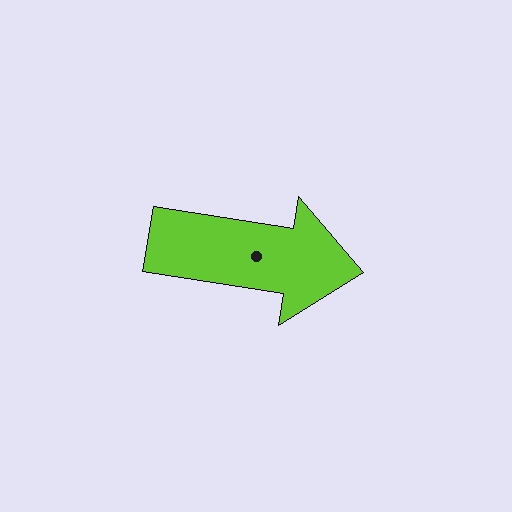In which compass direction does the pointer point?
East.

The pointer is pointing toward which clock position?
Roughly 3 o'clock.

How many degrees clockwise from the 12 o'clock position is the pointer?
Approximately 99 degrees.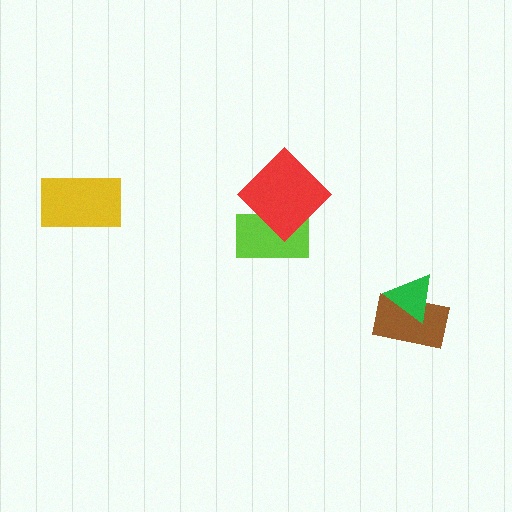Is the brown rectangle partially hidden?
Yes, it is partially covered by another shape.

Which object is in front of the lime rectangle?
The red diamond is in front of the lime rectangle.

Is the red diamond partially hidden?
No, no other shape covers it.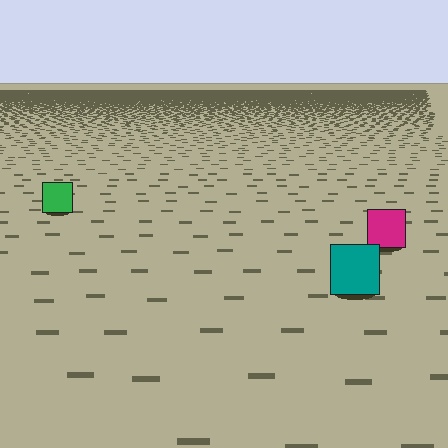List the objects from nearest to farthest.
From nearest to farthest: the teal square, the magenta square, the green square.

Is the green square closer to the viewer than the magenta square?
No. The magenta square is closer — you can tell from the texture gradient: the ground texture is coarser near it.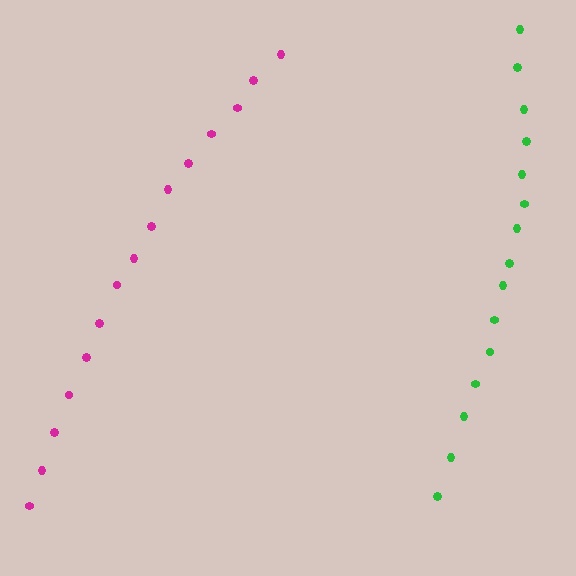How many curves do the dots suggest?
There are 2 distinct paths.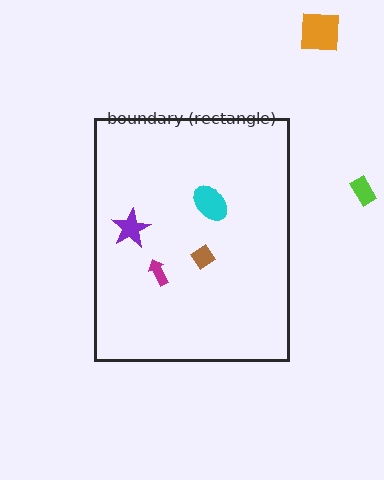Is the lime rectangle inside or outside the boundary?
Outside.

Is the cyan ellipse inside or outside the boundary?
Inside.